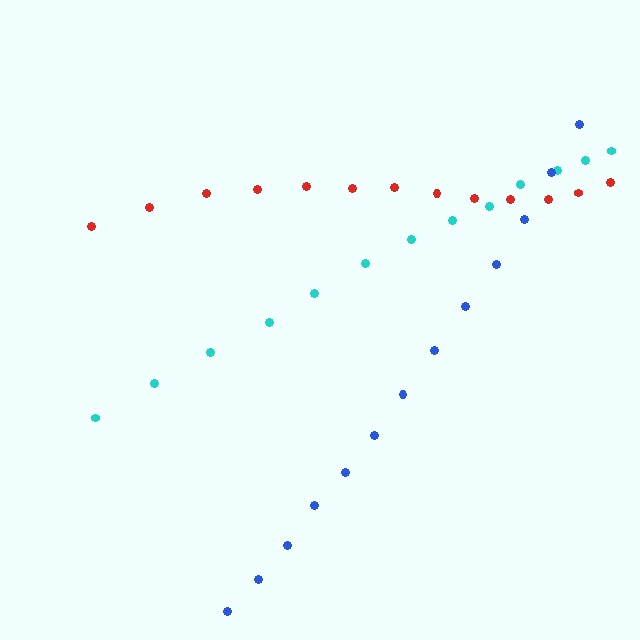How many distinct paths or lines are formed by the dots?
There are 3 distinct paths.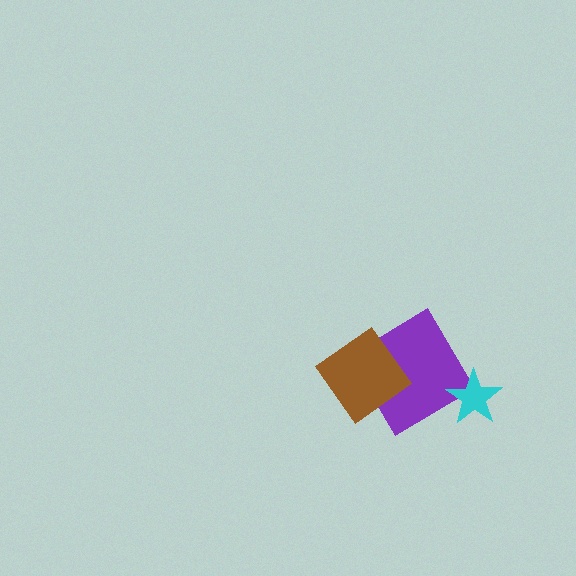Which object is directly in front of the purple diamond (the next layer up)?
The brown diamond is directly in front of the purple diamond.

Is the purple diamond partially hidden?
Yes, it is partially covered by another shape.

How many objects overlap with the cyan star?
1 object overlaps with the cyan star.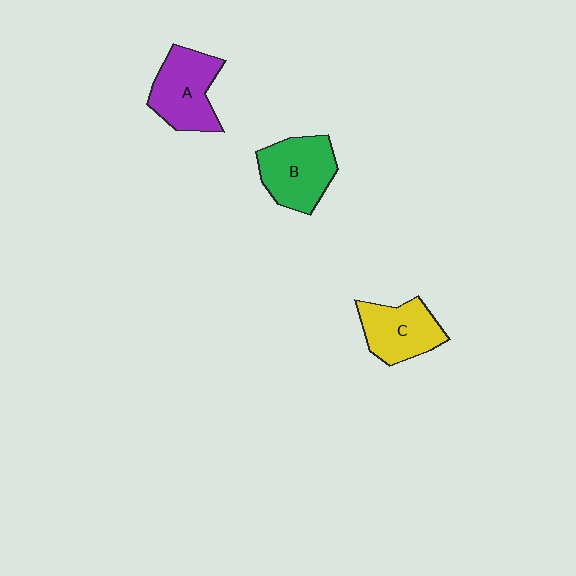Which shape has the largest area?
Shape B (green).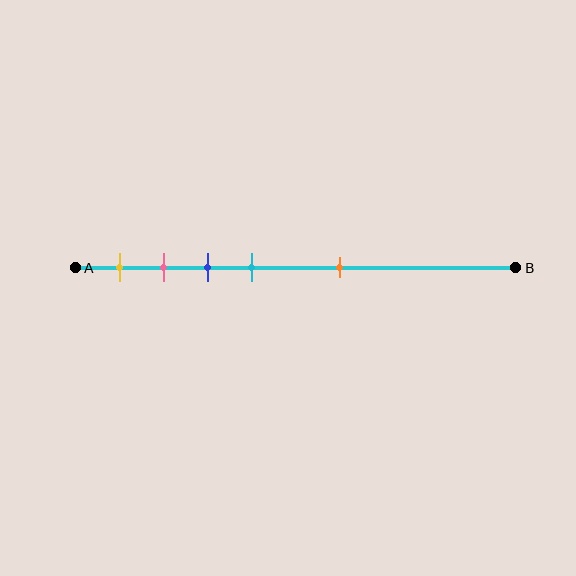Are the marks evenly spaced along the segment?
No, the marks are not evenly spaced.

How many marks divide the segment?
There are 5 marks dividing the segment.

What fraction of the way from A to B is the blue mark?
The blue mark is approximately 30% (0.3) of the way from A to B.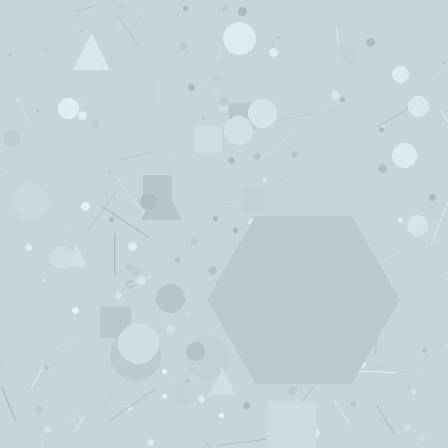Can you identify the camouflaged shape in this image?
The camouflaged shape is a hexagon.